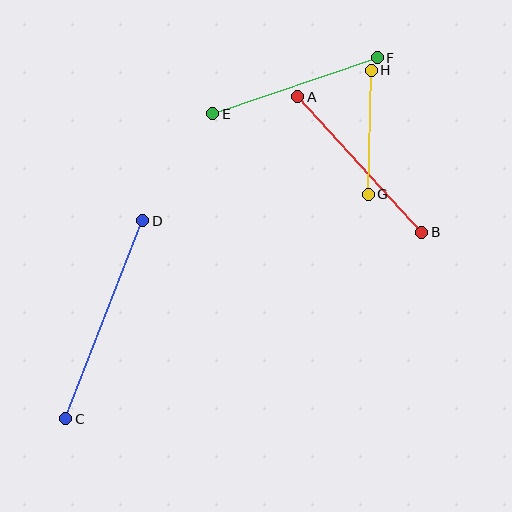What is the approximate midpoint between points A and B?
The midpoint is at approximately (360, 165) pixels.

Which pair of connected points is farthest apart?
Points C and D are farthest apart.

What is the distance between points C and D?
The distance is approximately 213 pixels.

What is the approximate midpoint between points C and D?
The midpoint is at approximately (104, 320) pixels.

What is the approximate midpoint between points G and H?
The midpoint is at approximately (370, 132) pixels.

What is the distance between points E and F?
The distance is approximately 174 pixels.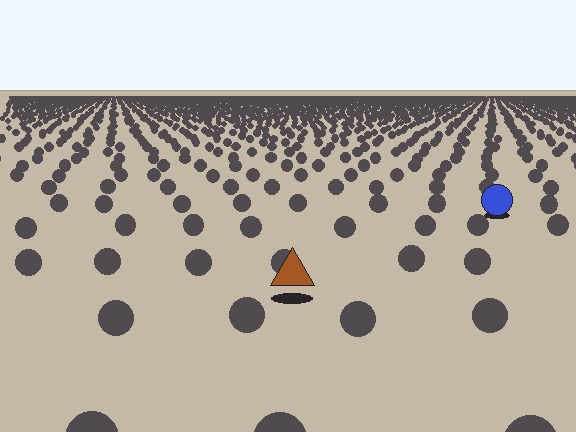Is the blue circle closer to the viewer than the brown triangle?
No. The brown triangle is closer — you can tell from the texture gradient: the ground texture is coarser near it.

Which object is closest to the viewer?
The brown triangle is closest. The texture marks near it are larger and more spread out.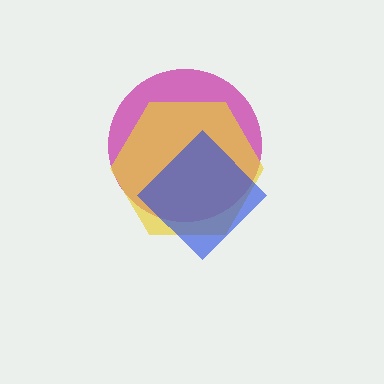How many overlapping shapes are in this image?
There are 3 overlapping shapes in the image.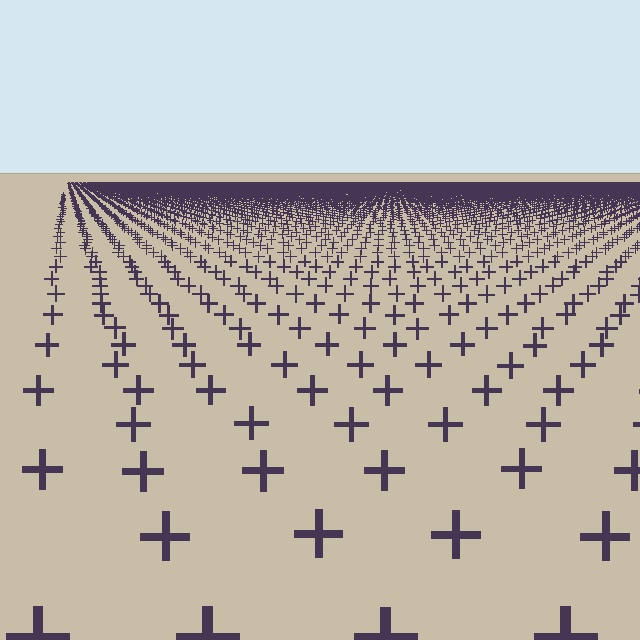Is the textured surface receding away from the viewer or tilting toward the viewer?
The surface is receding away from the viewer. Texture elements get smaller and denser toward the top.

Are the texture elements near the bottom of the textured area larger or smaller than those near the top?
Larger. Near the bottom, elements are closer to the viewer and appear at a bigger on-screen size.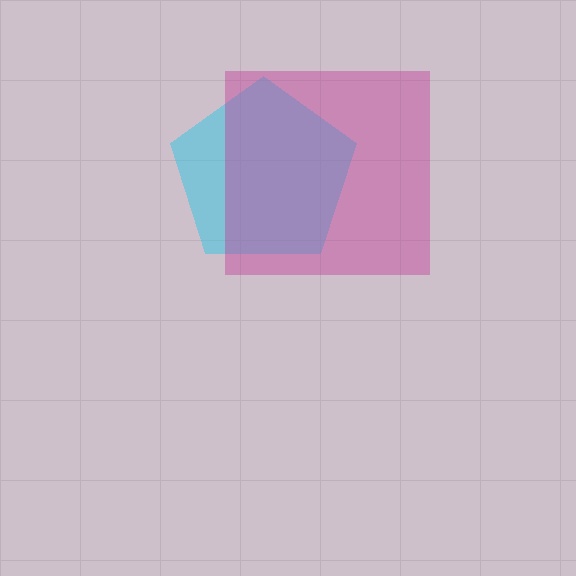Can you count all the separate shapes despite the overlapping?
Yes, there are 2 separate shapes.